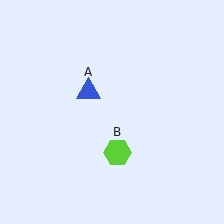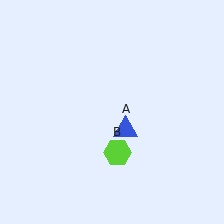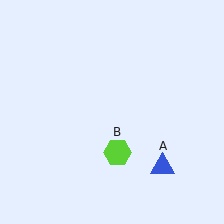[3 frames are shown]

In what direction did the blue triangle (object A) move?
The blue triangle (object A) moved down and to the right.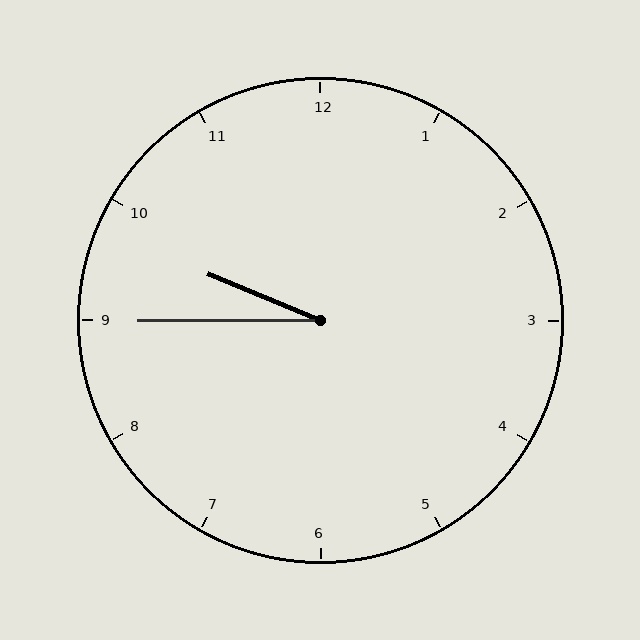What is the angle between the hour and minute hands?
Approximately 22 degrees.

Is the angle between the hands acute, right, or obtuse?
It is acute.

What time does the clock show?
9:45.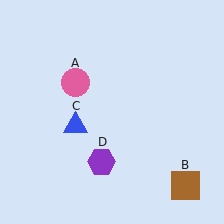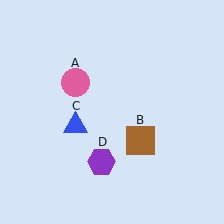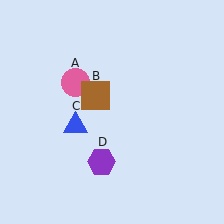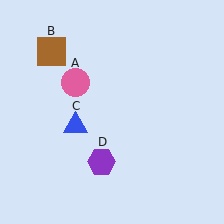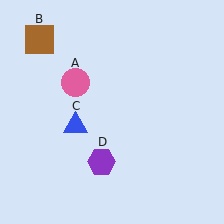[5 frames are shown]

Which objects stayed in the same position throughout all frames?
Pink circle (object A) and blue triangle (object C) and purple hexagon (object D) remained stationary.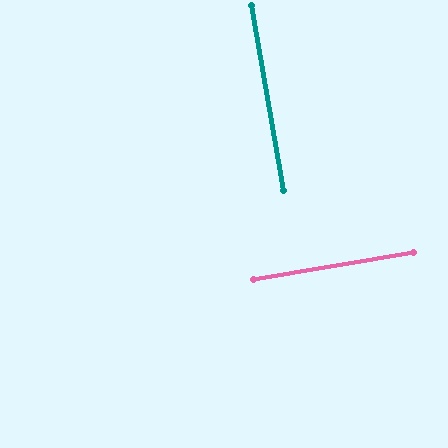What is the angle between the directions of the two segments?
Approximately 90 degrees.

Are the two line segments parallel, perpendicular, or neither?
Perpendicular — they meet at approximately 90°.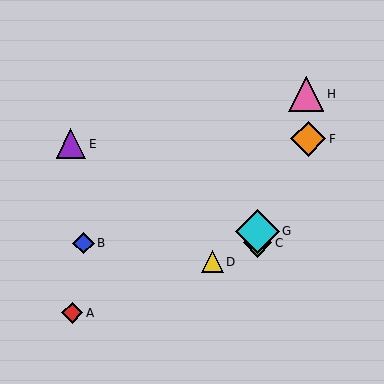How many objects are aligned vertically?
2 objects (C, G) are aligned vertically.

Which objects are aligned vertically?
Objects C, G are aligned vertically.